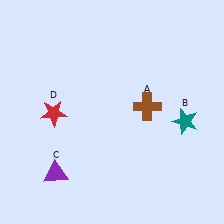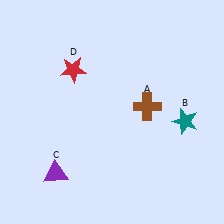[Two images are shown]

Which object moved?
The red star (D) moved up.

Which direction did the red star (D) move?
The red star (D) moved up.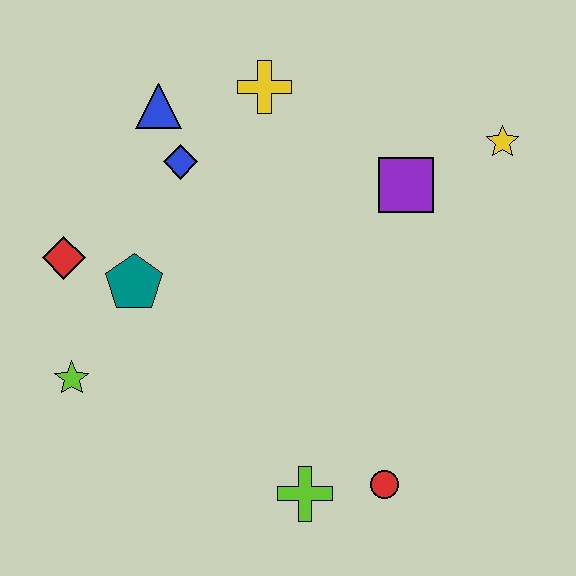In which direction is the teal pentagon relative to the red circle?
The teal pentagon is to the left of the red circle.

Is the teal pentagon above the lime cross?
Yes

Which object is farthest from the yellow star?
The lime star is farthest from the yellow star.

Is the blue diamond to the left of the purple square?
Yes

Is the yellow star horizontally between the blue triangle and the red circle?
No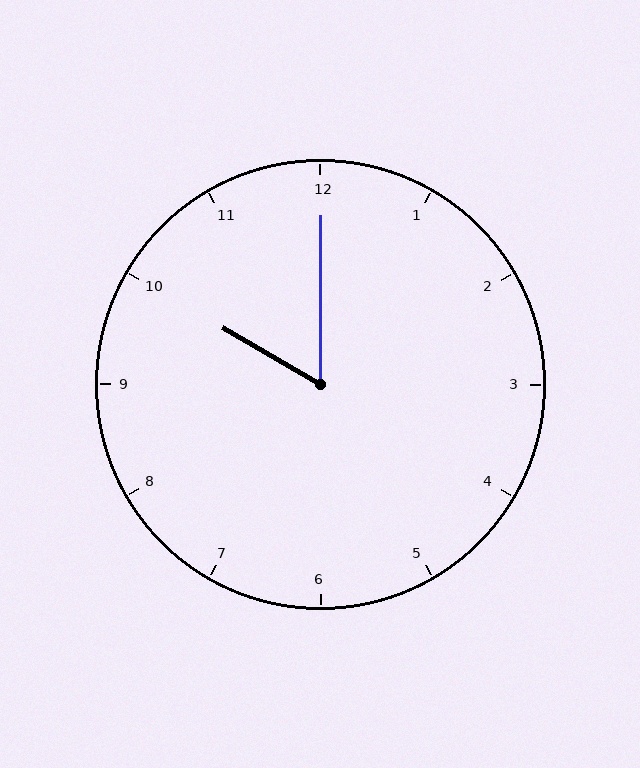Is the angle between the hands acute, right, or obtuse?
It is acute.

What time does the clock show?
10:00.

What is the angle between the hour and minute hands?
Approximately 60 degrees.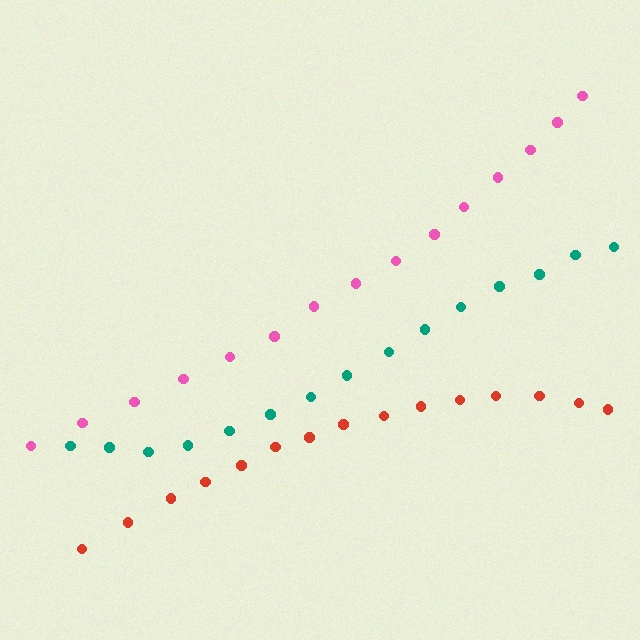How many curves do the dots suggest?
There are 3 distinct paths.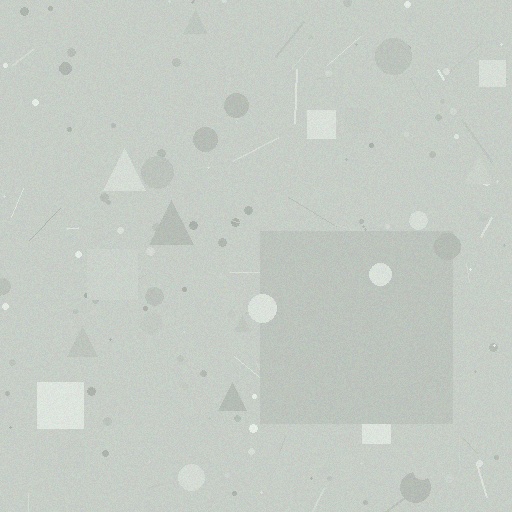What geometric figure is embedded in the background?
A square is embedded in the background.